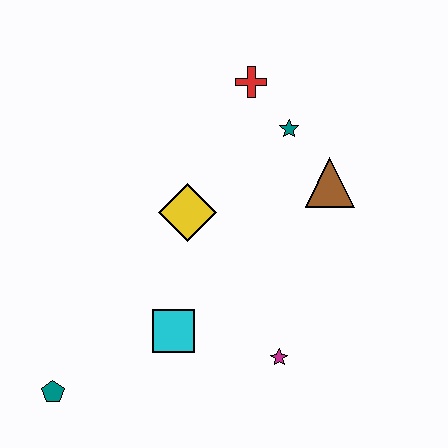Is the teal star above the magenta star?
Yes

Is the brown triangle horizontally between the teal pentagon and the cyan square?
No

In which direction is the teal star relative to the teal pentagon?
The teal star is above the teal pentagon.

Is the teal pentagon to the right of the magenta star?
No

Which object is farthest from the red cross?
The teal pentagon is farthest from the red cross.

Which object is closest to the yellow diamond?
The cyan square is closest to the yellow diamond.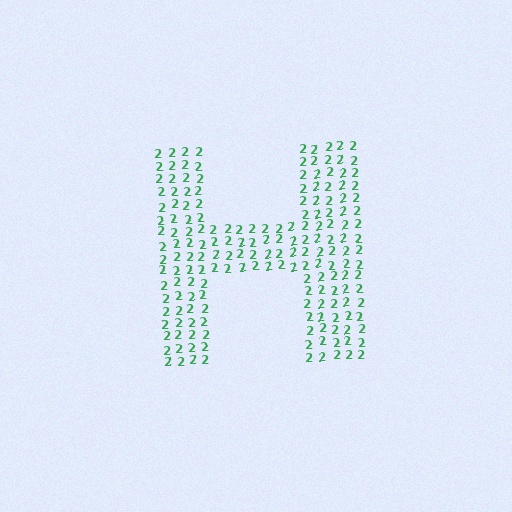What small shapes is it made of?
It is made of small digit 2's.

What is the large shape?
The large shape is the letter H.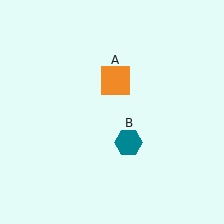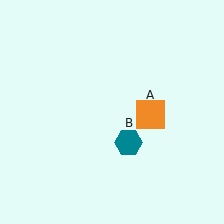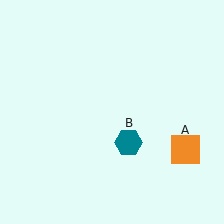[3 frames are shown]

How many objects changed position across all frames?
1 object changed position: orange square (object A).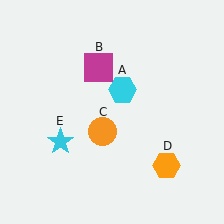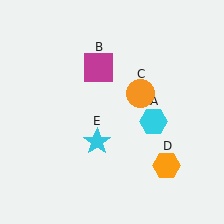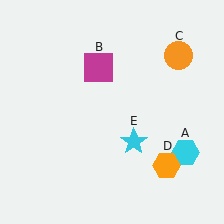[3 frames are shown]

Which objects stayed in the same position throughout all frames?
Magenta square (object B) and orange hexagon (object D) remained stationary.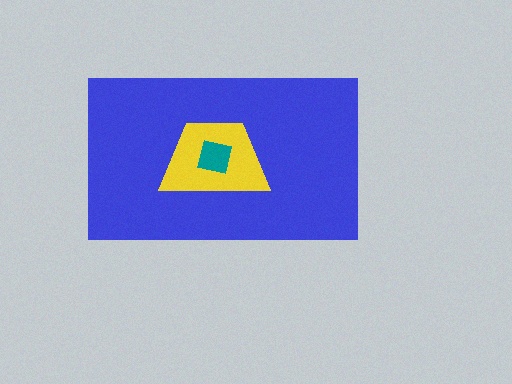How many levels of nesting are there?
3.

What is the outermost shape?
The blue rectangle.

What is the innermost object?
The teal square.